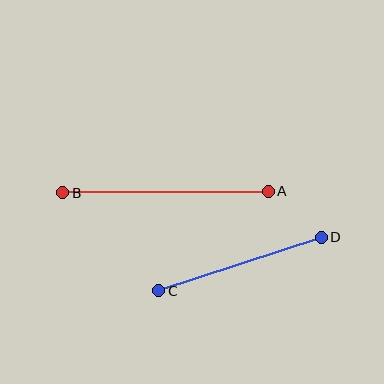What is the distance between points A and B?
The distance is approximately 205 pixels.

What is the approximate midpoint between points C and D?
The midpoint is at approximately (240, 264) pixels.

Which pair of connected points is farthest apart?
Points A and B are farthest apart.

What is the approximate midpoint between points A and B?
The midpoint is at approximately (165, 192) pixels.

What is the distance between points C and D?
The distance is approximately 171 pixels.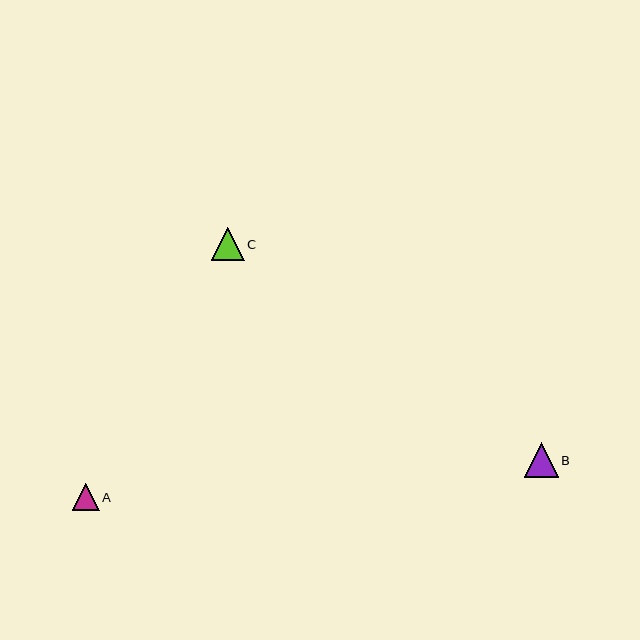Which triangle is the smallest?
Triangle A is the smallest with a size of approximately 27 pixels.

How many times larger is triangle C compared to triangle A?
Triangle C is approximately 1.2 times the size of triangle A.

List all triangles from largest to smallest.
From largest to smallest: B, C, A.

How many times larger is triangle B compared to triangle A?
Triangle B is approximately 1.3 times the size of triangle A.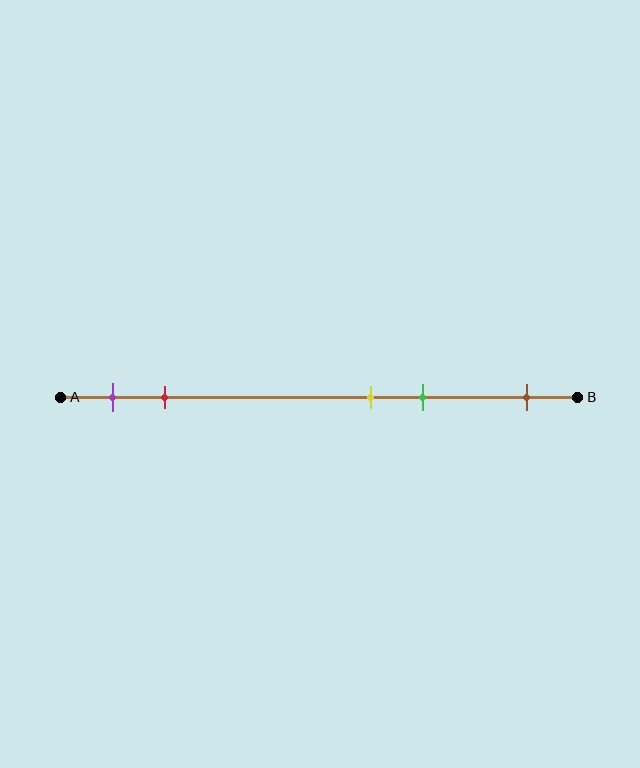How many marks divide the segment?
There are 5 marks dividing the segment.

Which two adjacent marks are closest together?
The yellow and green marks are the closest adjacent pair.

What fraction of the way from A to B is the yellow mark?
The yellow mark is approximately 60% (0.6) of the way from A to B.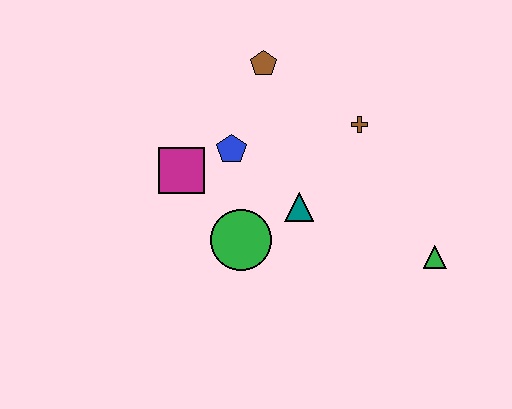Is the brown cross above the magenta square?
Yes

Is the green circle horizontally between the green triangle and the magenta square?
Yes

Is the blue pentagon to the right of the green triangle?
No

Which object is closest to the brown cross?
The teal triangle is closest to the brown cross.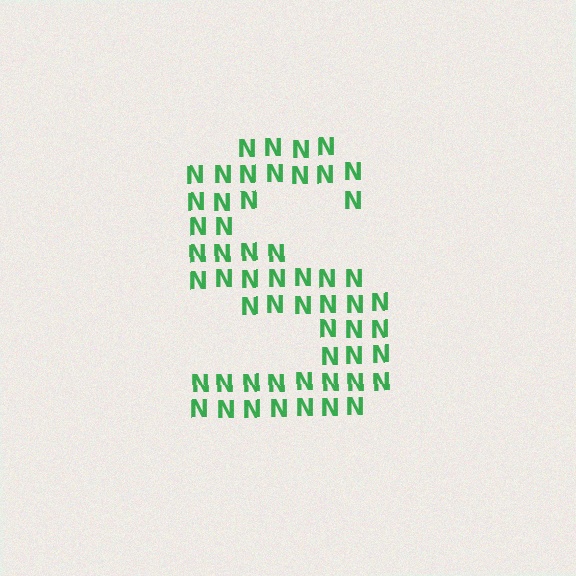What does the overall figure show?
The overall figure shows the letter S.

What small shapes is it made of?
It is made of small letter N's.